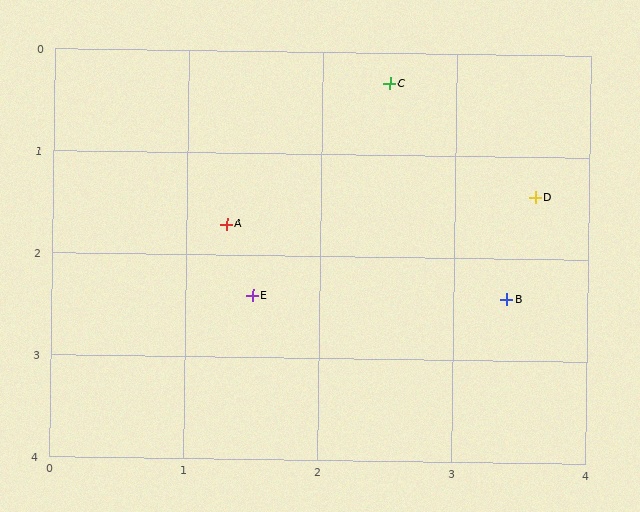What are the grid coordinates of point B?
Point B is at approximately (3.4, 2.4).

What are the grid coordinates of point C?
Point C is at approximately (2.5, 0.3).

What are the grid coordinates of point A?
Point A is at approximately (1.3, 1.7).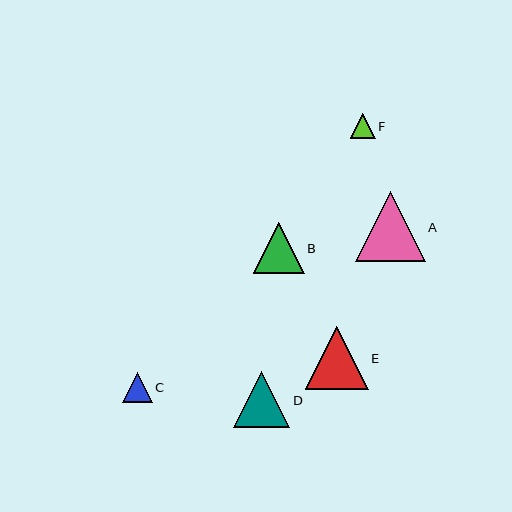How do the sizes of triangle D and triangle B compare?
Triangle D and triangle B are approximately the same size.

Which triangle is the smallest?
Triangle F is the smallest with a size of approximately 25 pixels.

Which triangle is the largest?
Triangle A is the largest with a size of approximately 69 pixels.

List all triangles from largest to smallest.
From largest to smallest: A, E, D, B, C, F.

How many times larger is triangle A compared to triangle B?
Triangle A is approximately 1.4 times the size of triangle B.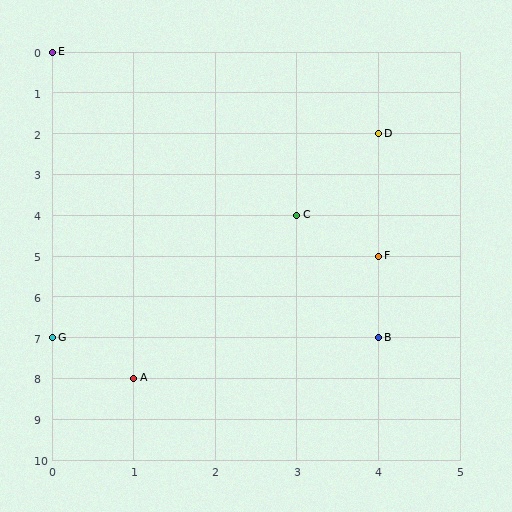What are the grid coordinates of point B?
Point B is at grid coordinates (4, 7).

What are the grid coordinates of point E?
Point E is at grid coordinates (0, 0).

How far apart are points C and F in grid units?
Points C and F are 1 column and 1 row apart (about 1.4 grid units diagonally).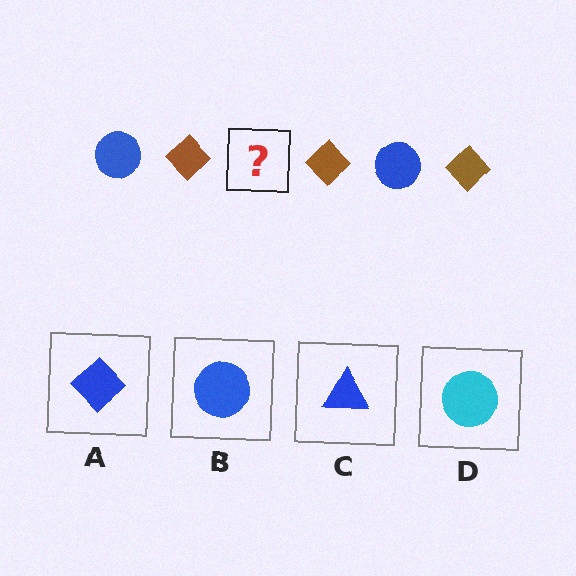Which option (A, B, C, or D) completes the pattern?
B.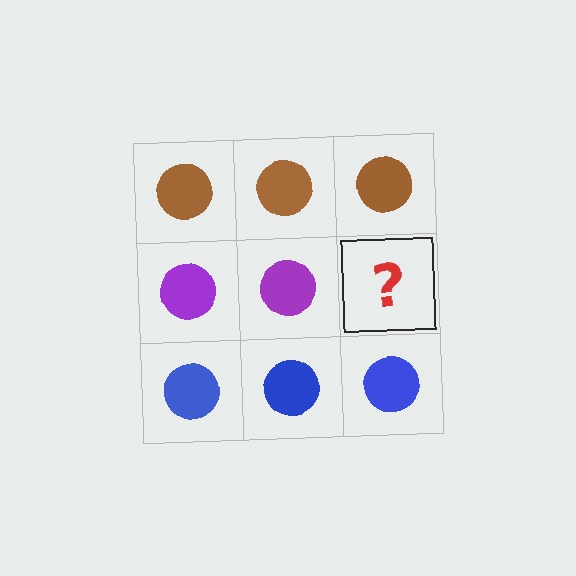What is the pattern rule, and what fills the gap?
The rule is that each row has a consistent color. The gap should be filled with a purple circle.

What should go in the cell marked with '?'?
The missing cell should contain a purple circle.